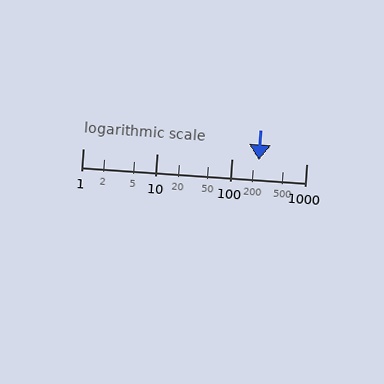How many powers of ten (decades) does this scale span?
The scale spans 3 decades, from 1 to 1000.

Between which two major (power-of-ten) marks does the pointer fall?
The pointer is between 100 and 1000.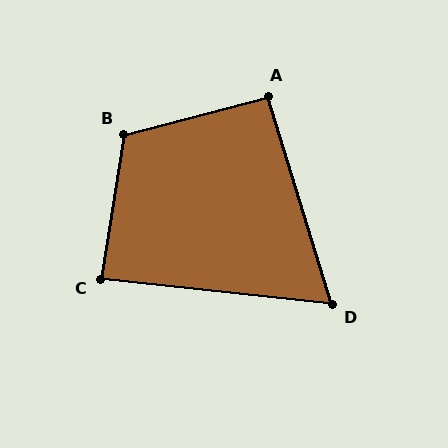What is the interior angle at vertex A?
Approximately 93 degrees (approximately right).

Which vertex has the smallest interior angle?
D, at approximately 67 degrees.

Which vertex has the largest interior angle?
B, at approximately 113 degrees.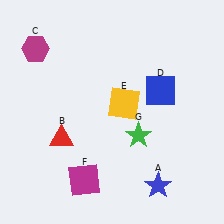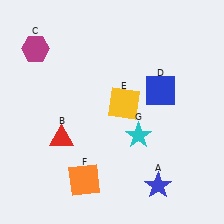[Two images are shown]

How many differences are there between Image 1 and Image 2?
There are 2 differences between the two images.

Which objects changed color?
F changed from magenta to orange. G changed from green to cyan.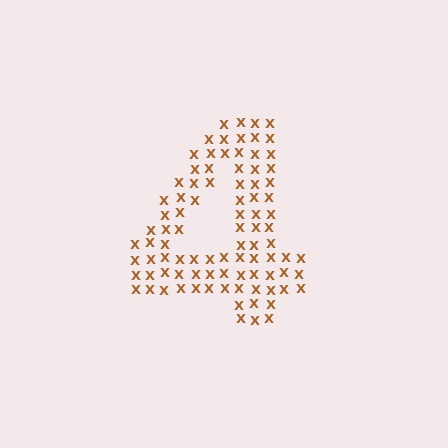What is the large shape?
The large shape is the digit 4.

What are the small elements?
The small elements are letter X's.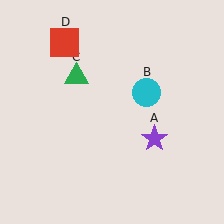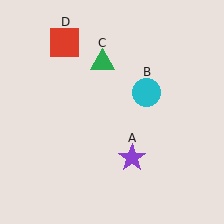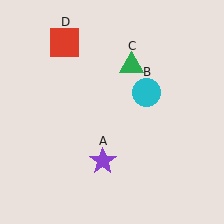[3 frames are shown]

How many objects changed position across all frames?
2 objects changed position: purple star (object A), green triangle (object C).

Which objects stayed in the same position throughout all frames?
Cyan circle (object B) and red square (object D) remained stationary.